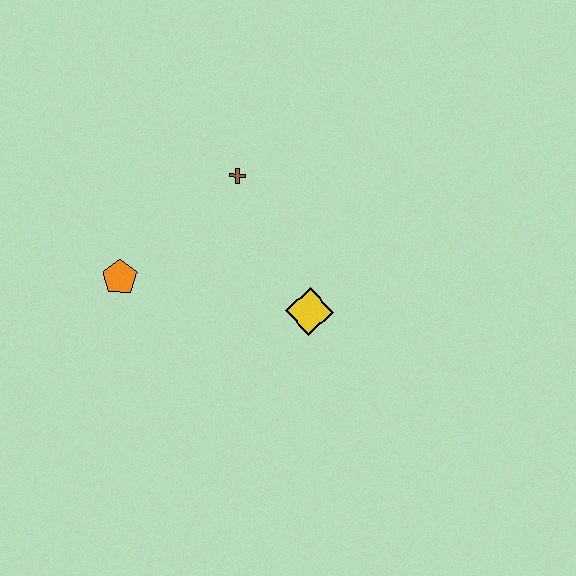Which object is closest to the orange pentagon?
The brown cross is closest to the orange pentagon.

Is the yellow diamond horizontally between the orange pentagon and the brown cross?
No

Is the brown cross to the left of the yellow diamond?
Yes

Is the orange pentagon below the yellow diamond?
No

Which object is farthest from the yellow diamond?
The orange pentagon is farthest from the yellow diamond.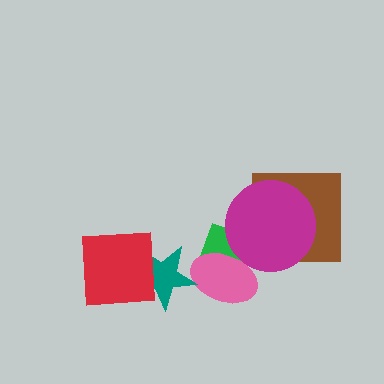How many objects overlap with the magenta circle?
3 objects overlap with the magenta circle.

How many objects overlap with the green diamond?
2 objects overlap with the green diamond.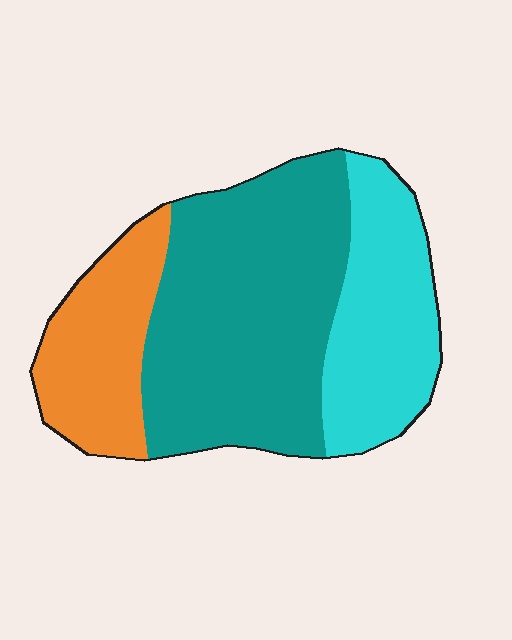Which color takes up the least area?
Orange, at roughly 20%.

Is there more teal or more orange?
Teal.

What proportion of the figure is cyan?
Cyan covers around 25% of the figure.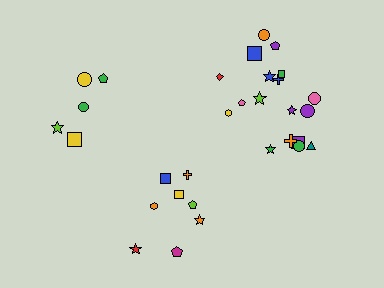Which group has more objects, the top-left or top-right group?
The top-right group.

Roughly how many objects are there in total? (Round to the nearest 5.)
Roughly 30 objects in total.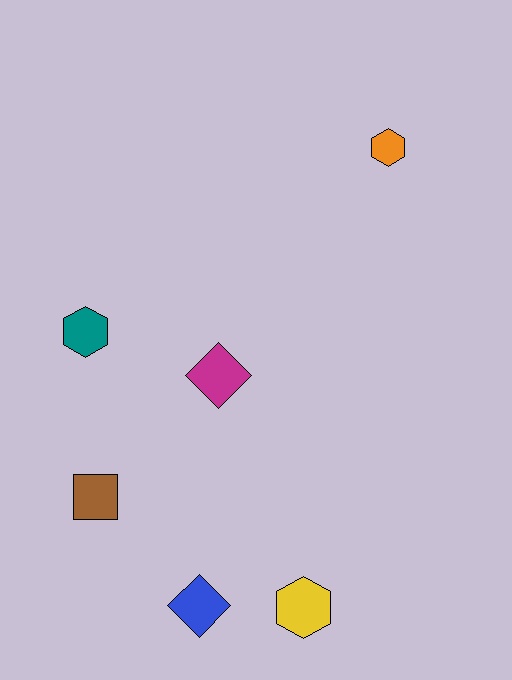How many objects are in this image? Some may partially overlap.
There are 6 objects.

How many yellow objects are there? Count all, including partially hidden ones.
There is 1 yellow object.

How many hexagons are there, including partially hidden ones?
There are 3 hexagons.